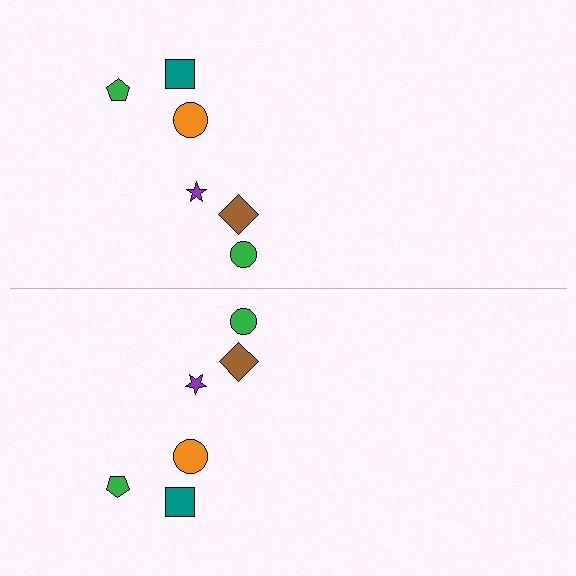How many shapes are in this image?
There are 12 shapes in this image.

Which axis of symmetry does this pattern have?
The pattern has a horizontal axis of symmetry running through the center of the image.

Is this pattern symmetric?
Yes, this pattern has bilateral (reflection) symmetry.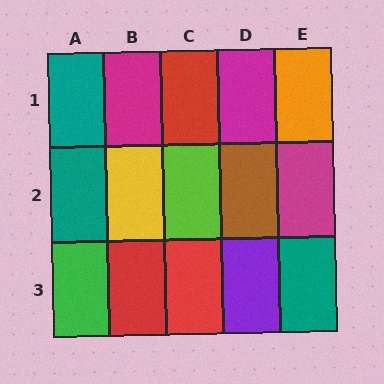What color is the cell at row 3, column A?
Green.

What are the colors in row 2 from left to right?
Teal, yellow, lime, brown, magenta.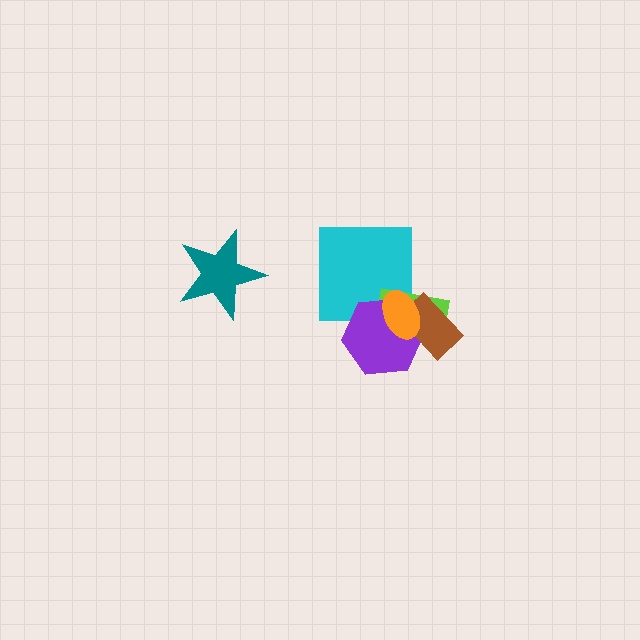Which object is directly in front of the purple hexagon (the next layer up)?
The brown rectangle is directly in front of the purple hexagon.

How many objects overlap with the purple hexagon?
4 objects overlap with the purple hexagon.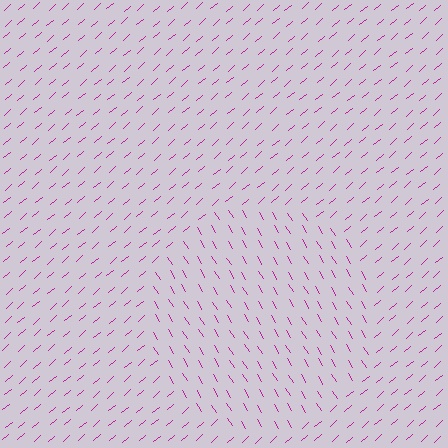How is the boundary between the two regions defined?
The boundary is defined purely by a change in line orientation (approximately 80 degrees difference). All lines are the same color and thickness.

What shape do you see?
I see a circle.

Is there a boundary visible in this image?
Yes, there is a texture boundary formed by a change in line orientation.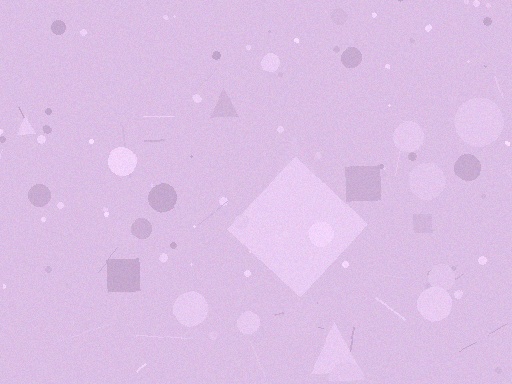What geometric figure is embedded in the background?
A diamond is embedded in the background.